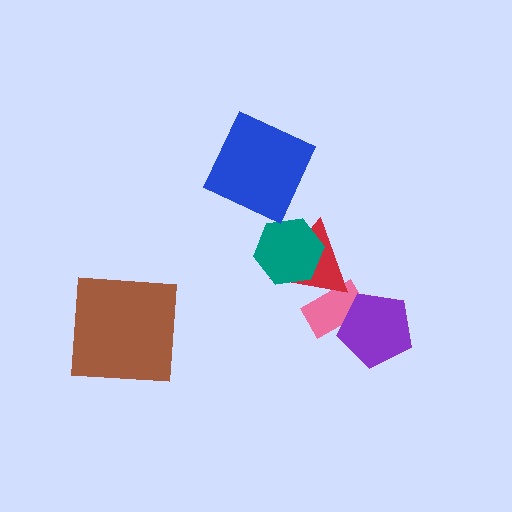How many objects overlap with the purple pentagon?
1 object overlaps with the purple pentagon.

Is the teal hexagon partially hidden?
No, no other shape covers it.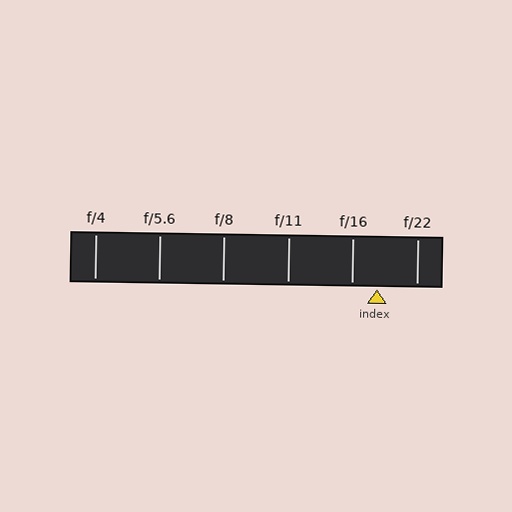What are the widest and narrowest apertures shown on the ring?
The widest aperture shown is f/4 and the narrowest is f/22.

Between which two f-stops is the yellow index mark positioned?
The index mark is between f/16 and f/22.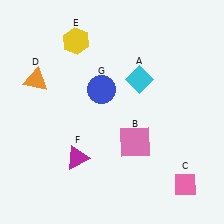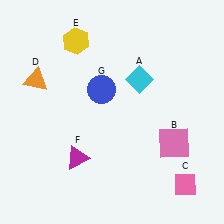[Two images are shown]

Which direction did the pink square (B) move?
The pink square (B) moved right.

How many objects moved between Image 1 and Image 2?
1 object moved between the two images.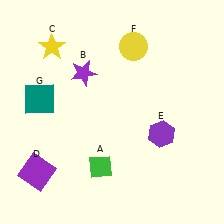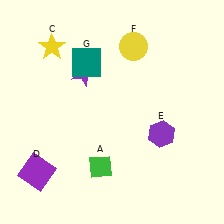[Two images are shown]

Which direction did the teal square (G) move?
The teal square (G) moved right.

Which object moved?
The teal square (G) moved right.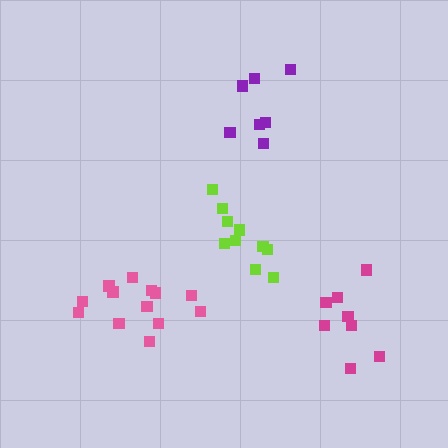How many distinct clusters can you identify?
There are 4 distinct clusters.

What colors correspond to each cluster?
The clusters are colored: lime, pink, purple, magenta.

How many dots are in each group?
Group 1: 10 dots, Group 2: 13 dots, Group 3: 7 dots, Group 4: 8 dots (38 total).